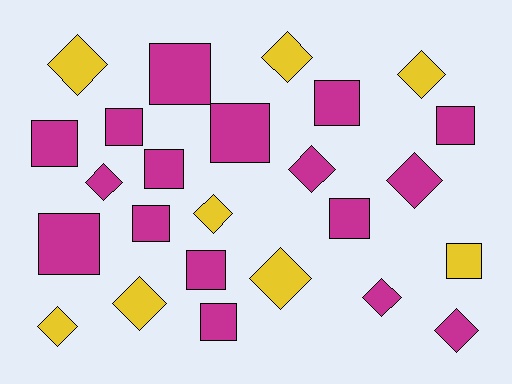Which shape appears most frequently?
Square, with 13 objects.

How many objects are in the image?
There are 25 objects.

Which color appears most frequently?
Magenta, with 17 objects.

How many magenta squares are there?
There are 12 magenta squares.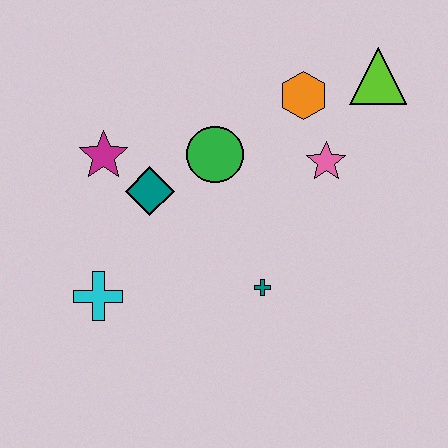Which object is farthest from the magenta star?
The lime triangle is farthest from the magenta star.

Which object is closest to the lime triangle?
The orange hexagon is closest to the lime triangle.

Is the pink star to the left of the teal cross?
No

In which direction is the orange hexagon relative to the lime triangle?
The orange hexagon is to the left of the lime triangle.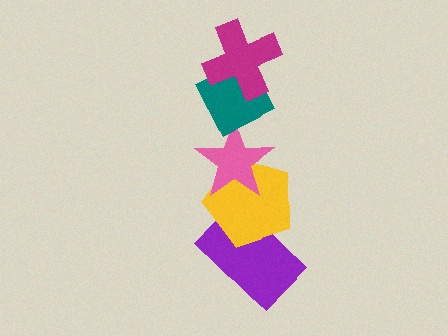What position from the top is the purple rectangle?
The purple rectangle is 5th from the top.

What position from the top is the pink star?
The pink star is 3rd from the top.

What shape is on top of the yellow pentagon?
The pink star is on top of the yellow pentagon.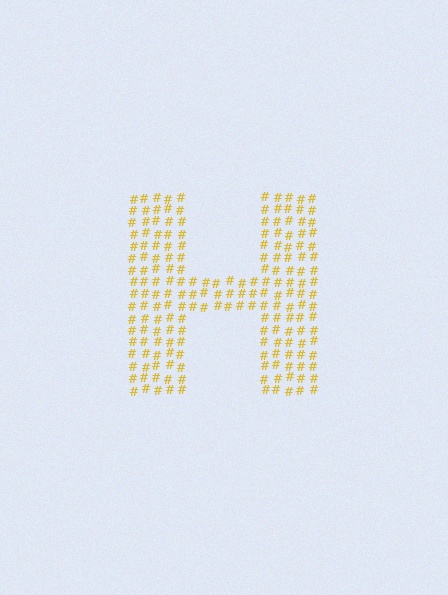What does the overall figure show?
The overall figure shows the letter H.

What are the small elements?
The small elements are hash symbols.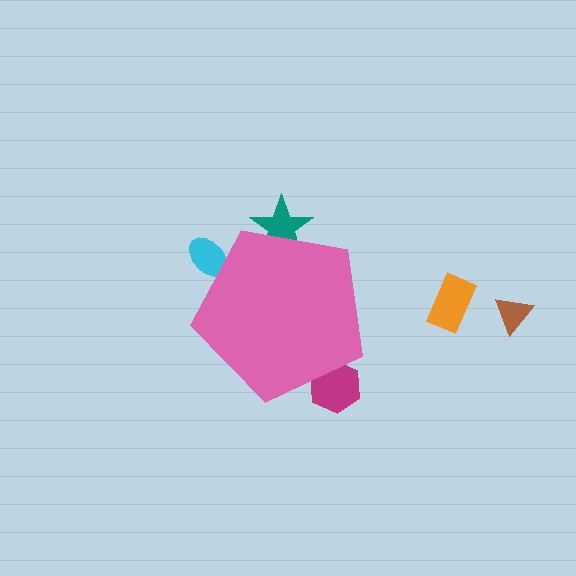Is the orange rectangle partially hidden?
No, the orange rectangle is fully visible.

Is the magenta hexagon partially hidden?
Yes, the magenta hexagon is partially hidden behind the pink pentagon.